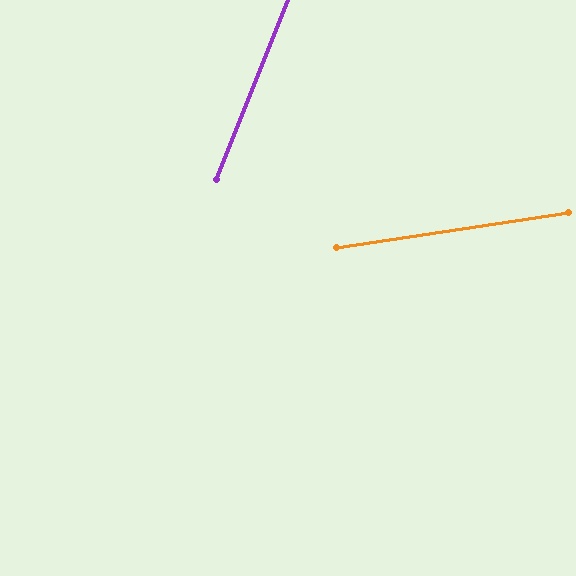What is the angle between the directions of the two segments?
Approximately 60 degrees.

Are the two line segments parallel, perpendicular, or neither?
Neither parallel nor perpendicular — they differ by about 60°.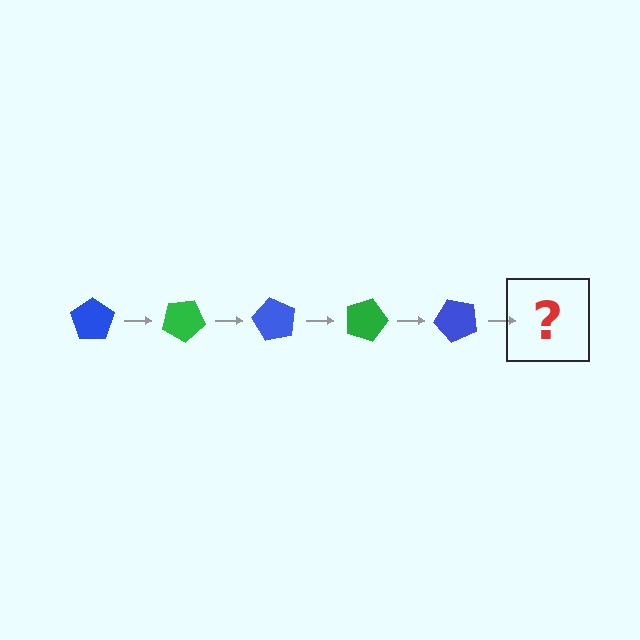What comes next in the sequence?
The next element should be a green pentagon, rotated 150 degrees from the start.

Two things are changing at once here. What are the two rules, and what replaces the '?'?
The two rules are that it rotates 30 degrees each step and the color cycles through blue and green. The '?' should be a green pentagon, rotated 150 degrees from the start.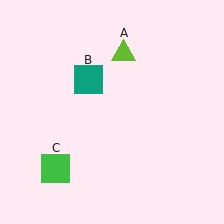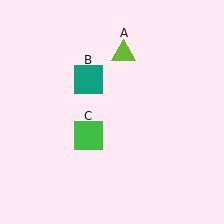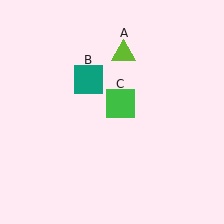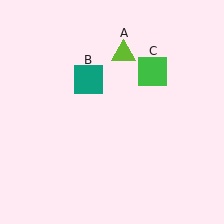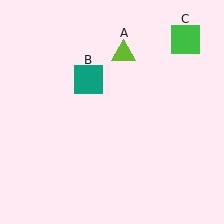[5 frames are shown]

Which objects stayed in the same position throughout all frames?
Lime triangle (object A) and teal square (object B) remained stationary.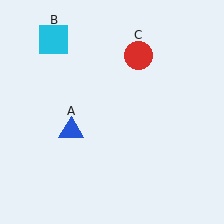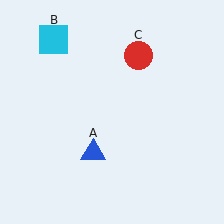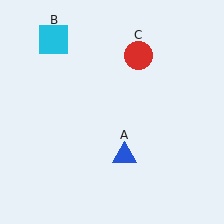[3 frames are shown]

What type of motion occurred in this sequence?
The blue triangle (object A) rotated counterclockwise around the center of the scene.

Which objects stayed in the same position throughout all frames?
Cyan square (object B) and red circle (object C) remained stationary.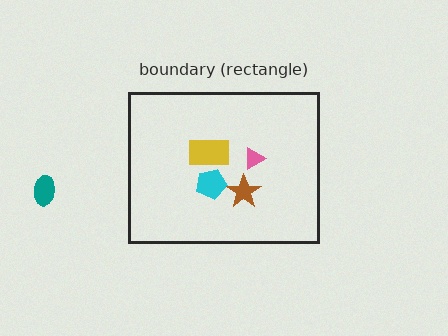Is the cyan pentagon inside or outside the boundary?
Inside.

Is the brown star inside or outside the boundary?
Inside.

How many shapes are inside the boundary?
4 inside, 1 outside.